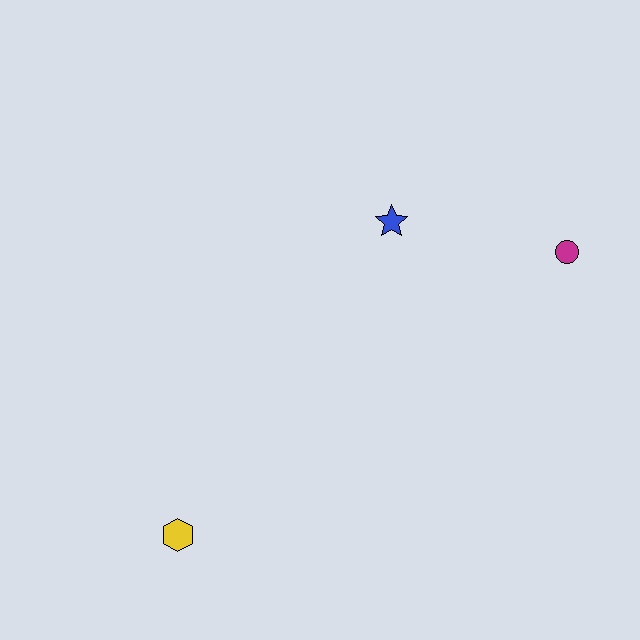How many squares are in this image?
There are no squares.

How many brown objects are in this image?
There are no brown objects.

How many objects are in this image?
There are 3 objects.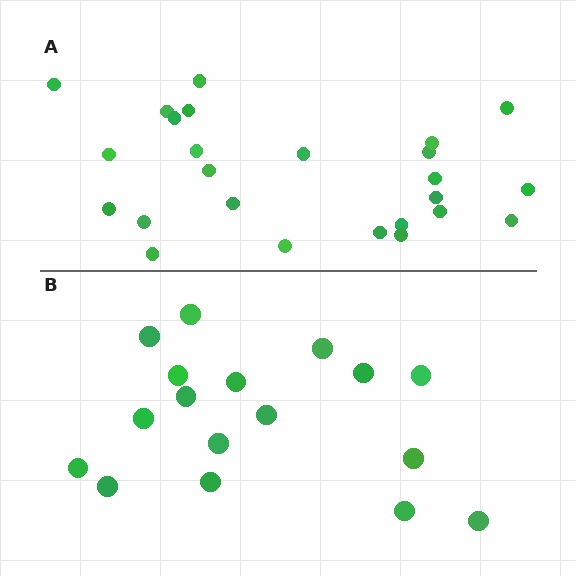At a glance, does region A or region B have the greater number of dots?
Region A (the top region) has more dots.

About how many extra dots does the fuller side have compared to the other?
Region A has roughly 8 or so more dots than region B.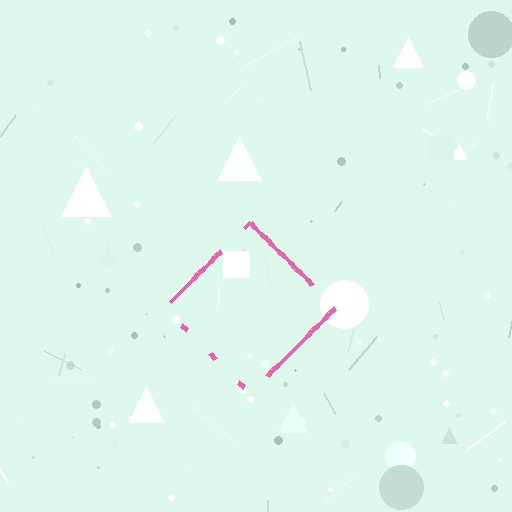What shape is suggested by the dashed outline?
The dashed outline suggests a diamond.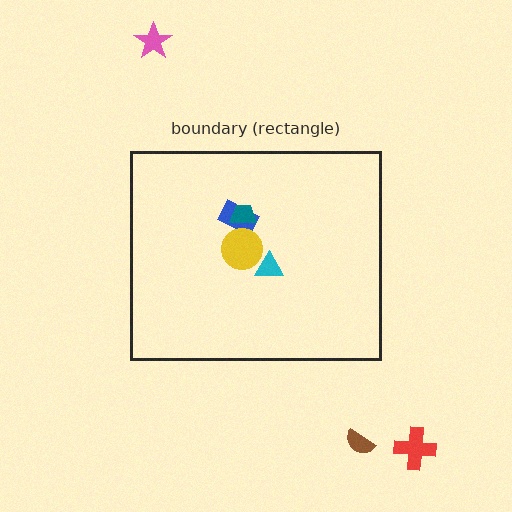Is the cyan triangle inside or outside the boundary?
Inside.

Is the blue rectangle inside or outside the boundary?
Inside.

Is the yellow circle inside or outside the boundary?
Inside.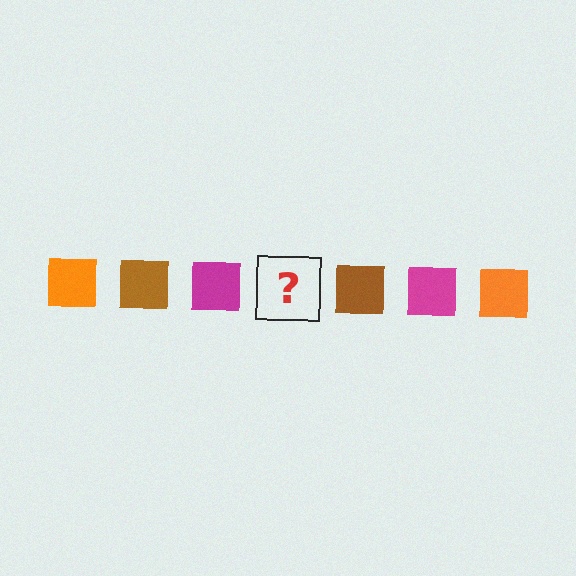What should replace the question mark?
The question mark should be replaced with an orange square.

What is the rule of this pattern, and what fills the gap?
The rule is that the pattern cycles through orange, brown, magenta squares. The gap should be filled with an orange square.